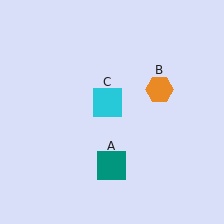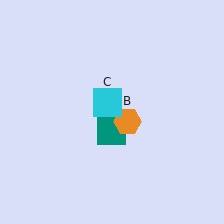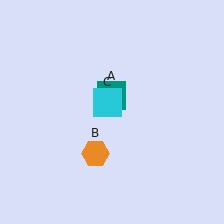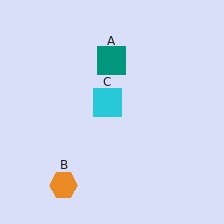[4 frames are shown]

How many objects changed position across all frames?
2 objects changed position: teal square (object A), orange hexagon (object B).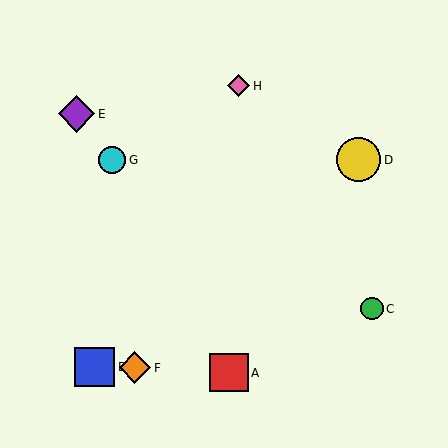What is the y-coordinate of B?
Object B is at y≈367.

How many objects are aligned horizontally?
2 objects (D, G) are aligned horizontally.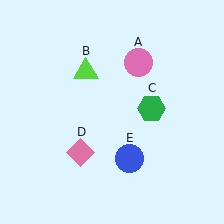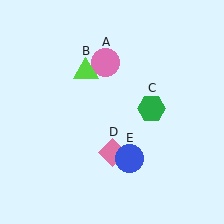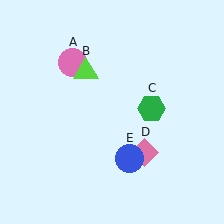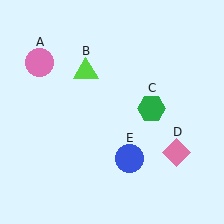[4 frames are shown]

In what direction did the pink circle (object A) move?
The pink circle (object A) moved left.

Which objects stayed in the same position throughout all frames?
Lime triangle (object B) and green hexagon (object C) and blue circle (object E) remained stationary.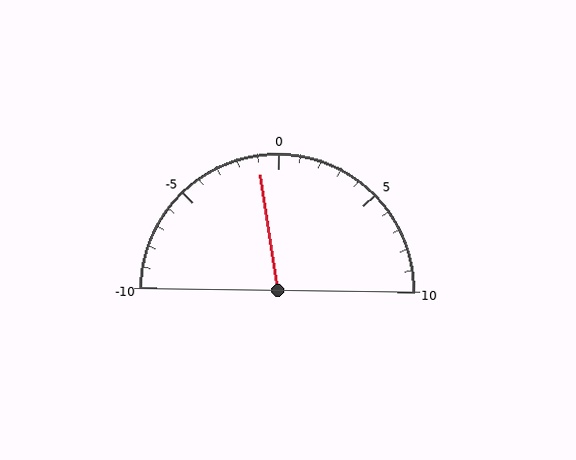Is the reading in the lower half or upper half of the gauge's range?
The reading is in the lower half of the range (-10 to 10).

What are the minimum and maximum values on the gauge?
The gauge ranges from -10 to 10.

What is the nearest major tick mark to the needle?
The nearest major tick mark is 0.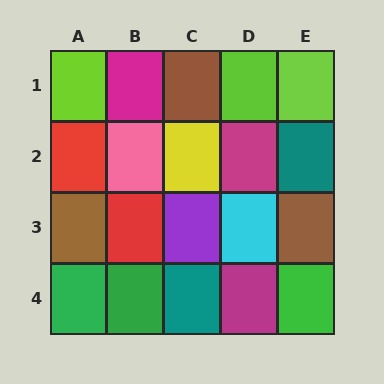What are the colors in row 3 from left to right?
Brown, red, purple, cyan, brown.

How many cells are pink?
1 cell is pink.